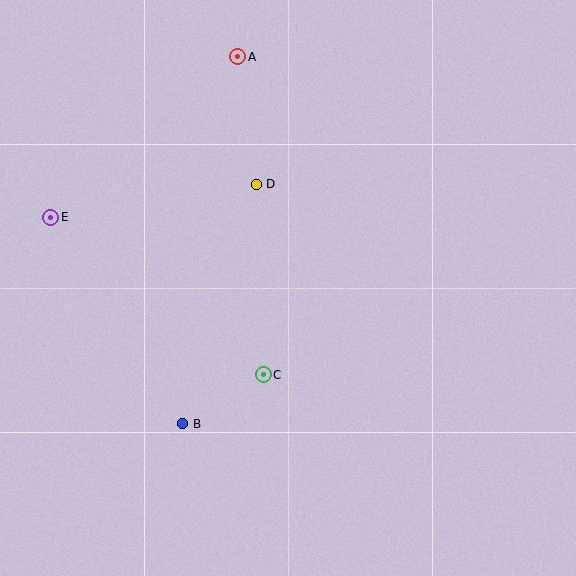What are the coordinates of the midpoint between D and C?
The midpoint between D and C is at (260, 279).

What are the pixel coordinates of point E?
Point E is at (51, 217).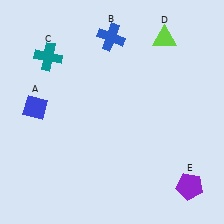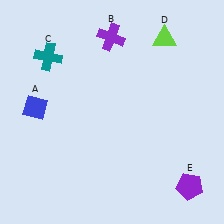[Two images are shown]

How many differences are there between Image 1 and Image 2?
There is 1 difference between the two images.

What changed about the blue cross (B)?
In Image 1, B is blue. In Image 2, it changed to purple.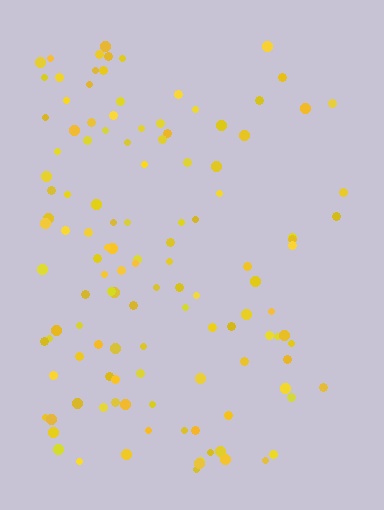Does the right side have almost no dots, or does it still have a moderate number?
Still a moderate number, just noticeably fewer than the left.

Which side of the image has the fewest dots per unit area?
The right.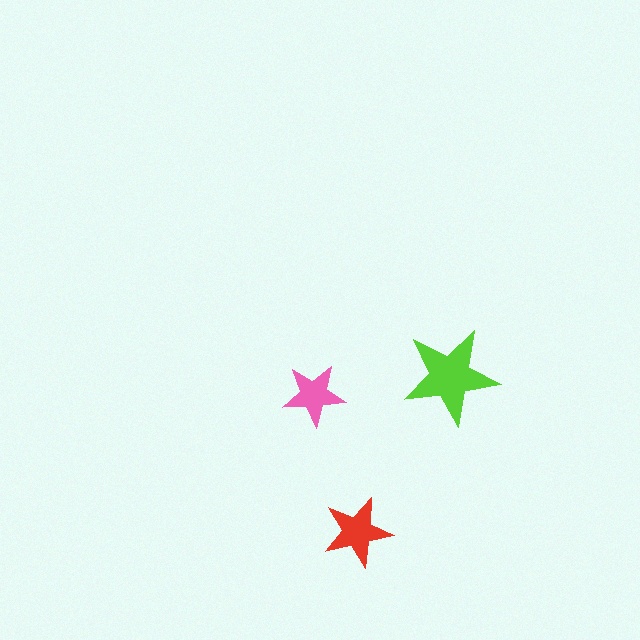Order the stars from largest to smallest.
the lime one, the red one, the pink one.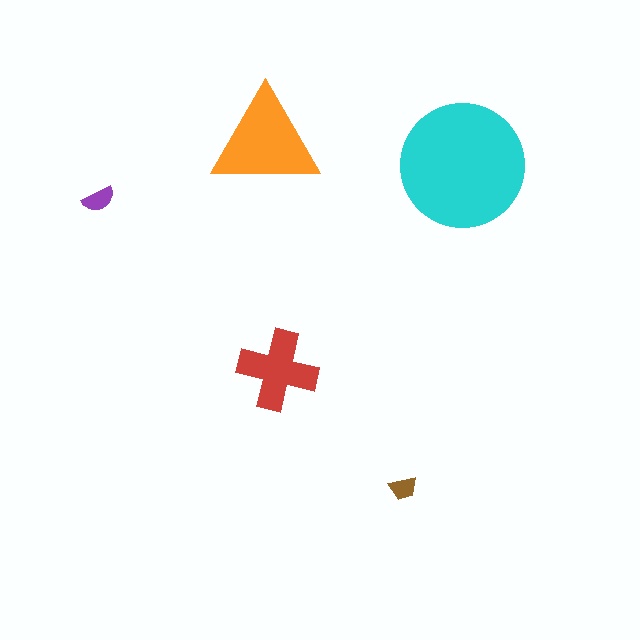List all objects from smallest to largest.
The brown trapezoid, the purple semicircle, the red cross, the orange triangle, the cyan circle.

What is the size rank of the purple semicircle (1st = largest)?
4th.